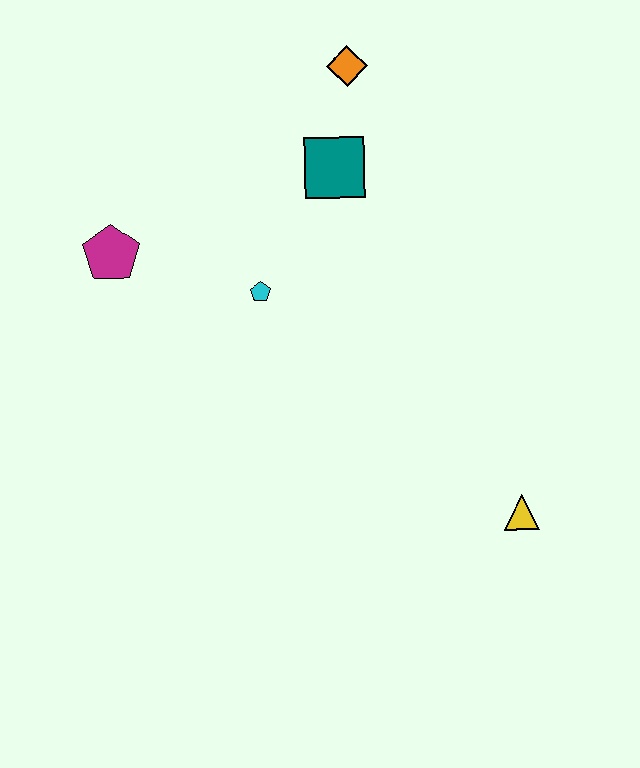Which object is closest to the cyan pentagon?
The teal square is closest to the cyan pentagon.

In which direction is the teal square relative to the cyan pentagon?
The teal square is above the cyan pentagon.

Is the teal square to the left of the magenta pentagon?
No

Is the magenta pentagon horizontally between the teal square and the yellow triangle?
No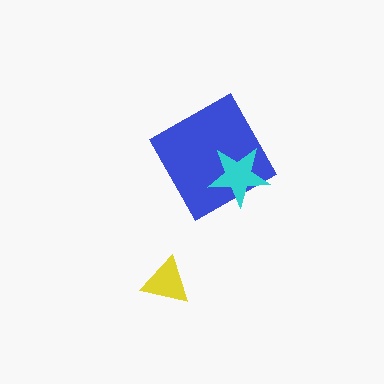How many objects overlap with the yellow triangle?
0 objects overlap with the yellow triangle.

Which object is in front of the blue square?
The cyan star is in front of the blue square.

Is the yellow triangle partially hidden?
No, no other shape covers it.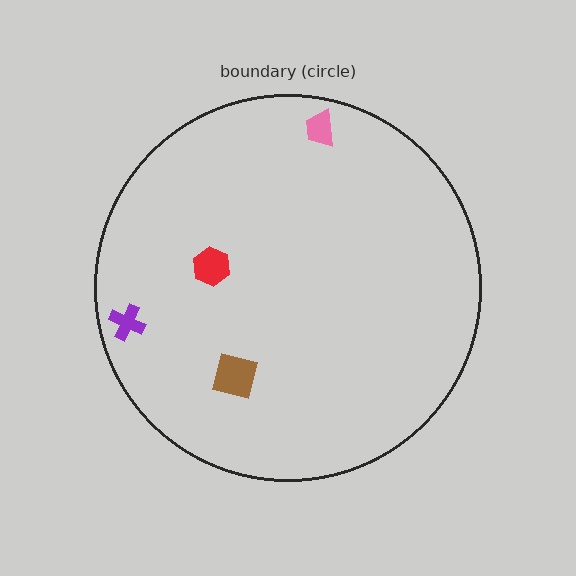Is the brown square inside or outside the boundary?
Inside.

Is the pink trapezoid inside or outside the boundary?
Inside.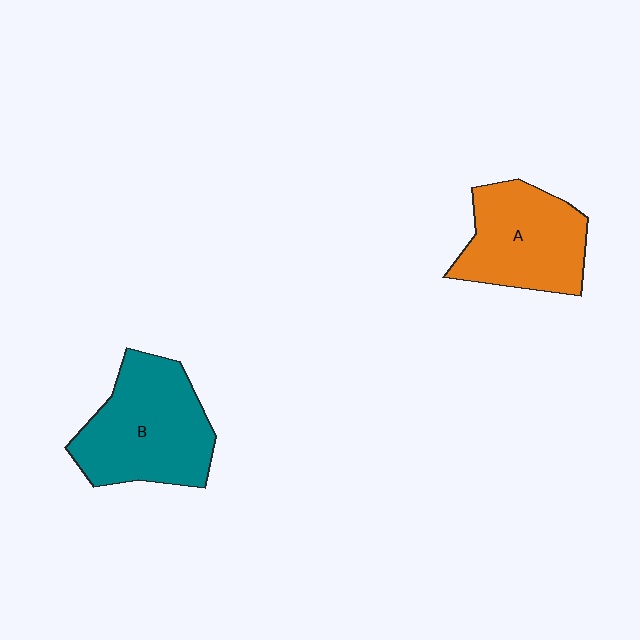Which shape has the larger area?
Shape B (teal).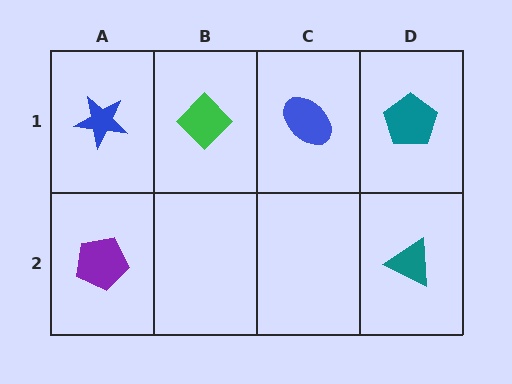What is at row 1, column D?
A teal pentagon.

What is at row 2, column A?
A purple pentagon.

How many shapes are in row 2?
2 shapes.